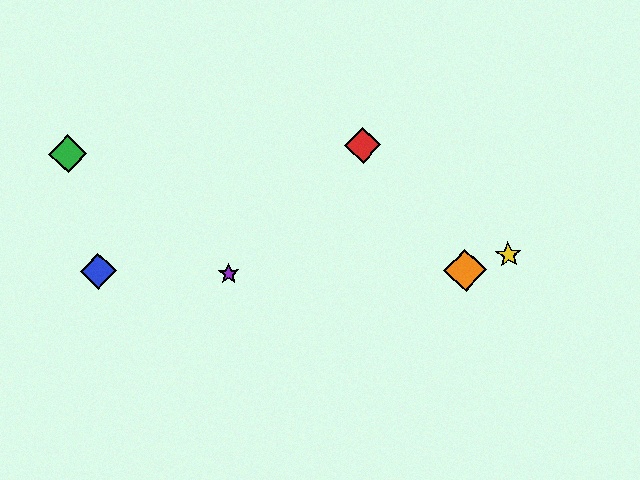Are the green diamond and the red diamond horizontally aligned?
Yes, both are at y≈154.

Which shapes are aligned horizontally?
The red diamond, the green diamond are aligned horizontally.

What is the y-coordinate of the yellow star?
The yellow star is at y≈255.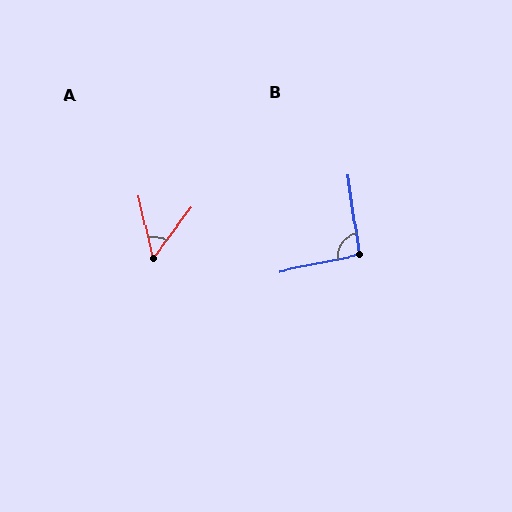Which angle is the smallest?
A, at approximately 51 degrees.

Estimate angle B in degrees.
Approximately 94 degrees.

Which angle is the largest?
B, at approximately 94 degrees.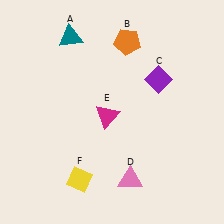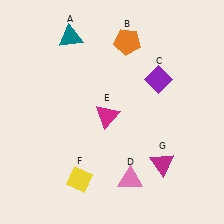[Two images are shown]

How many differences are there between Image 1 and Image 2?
There is 1 difference between the two images.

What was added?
A magenta triangle (G) was added in Image 2.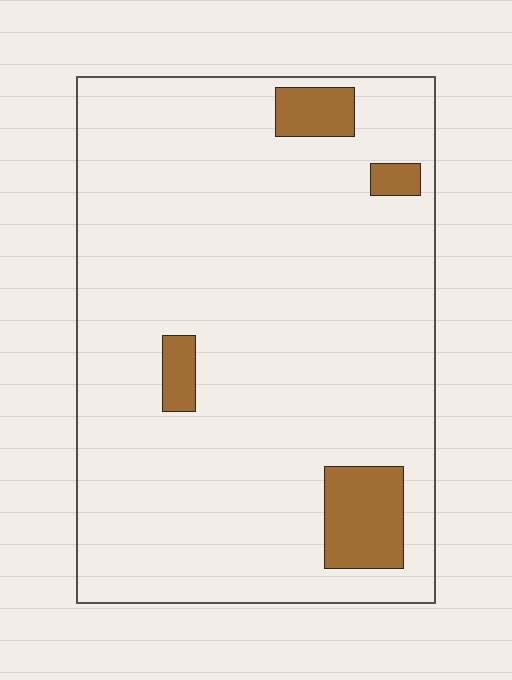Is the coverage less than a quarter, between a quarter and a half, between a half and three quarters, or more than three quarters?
Less than a quarter.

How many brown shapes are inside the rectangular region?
4.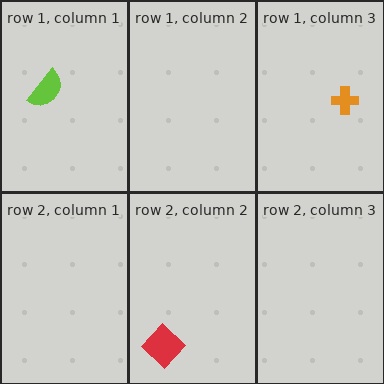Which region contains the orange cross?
The row 1, column 3 region.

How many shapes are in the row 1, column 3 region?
1.